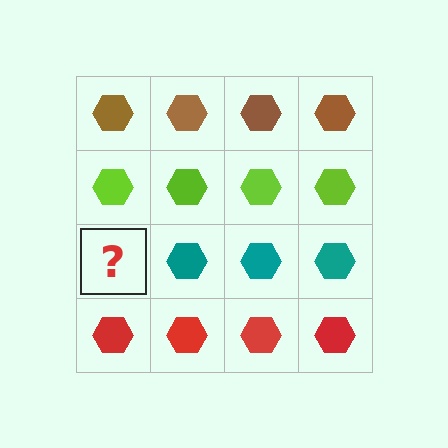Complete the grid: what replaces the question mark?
The question mark should be replaced with a teal hexagon.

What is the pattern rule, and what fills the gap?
The rule is that each row has a consistent color. The gap should be filled with a teal hexagon.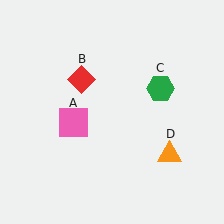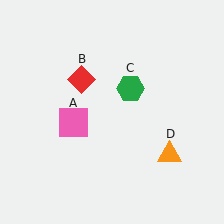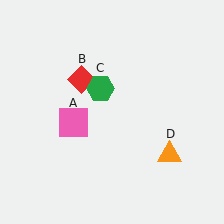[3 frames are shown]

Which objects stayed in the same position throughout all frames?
Pink square (object A) and red diamond (object B) and orange triangle (object D) remained stationary.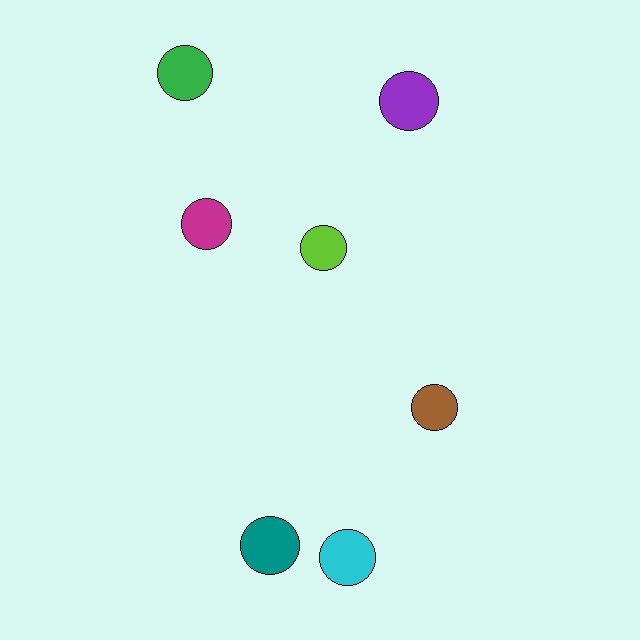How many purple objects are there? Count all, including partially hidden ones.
There is 1 purple object.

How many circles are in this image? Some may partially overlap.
There are 7 circles.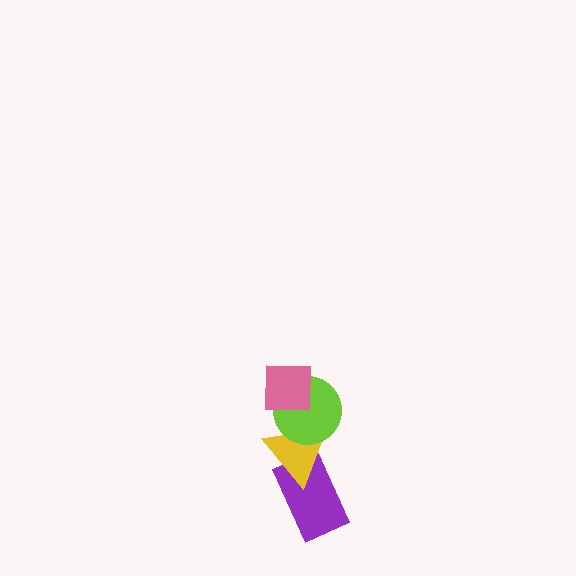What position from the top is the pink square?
The pink square is 1st from the top.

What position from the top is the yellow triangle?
The yellow triangle is 3rd from the top.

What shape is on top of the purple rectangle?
The yellow triangle is on top of the purple rectangle.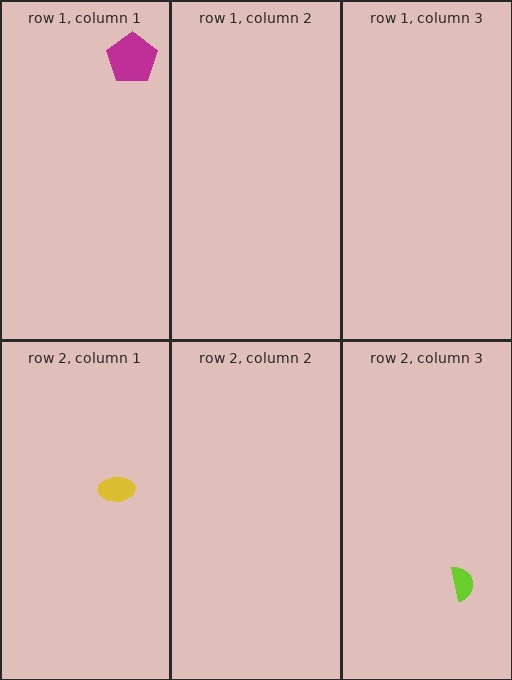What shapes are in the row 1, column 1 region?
The magenta pentagon.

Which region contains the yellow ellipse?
The row 2, column 1 region.